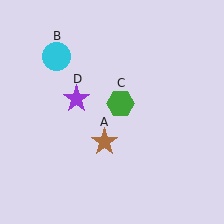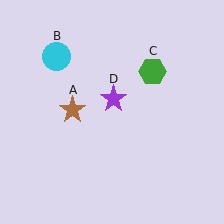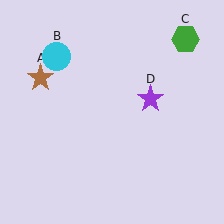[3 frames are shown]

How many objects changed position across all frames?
3 objects changed position: brown star (object A), green hexagon (object C), purple star (object D).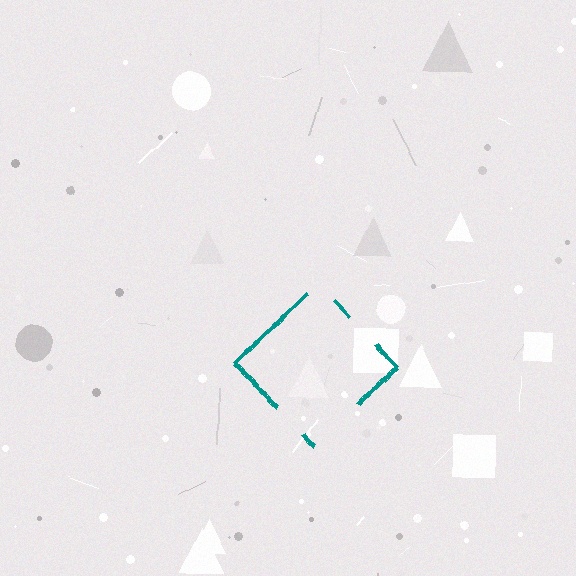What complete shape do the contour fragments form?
The contour fragments form a diamond.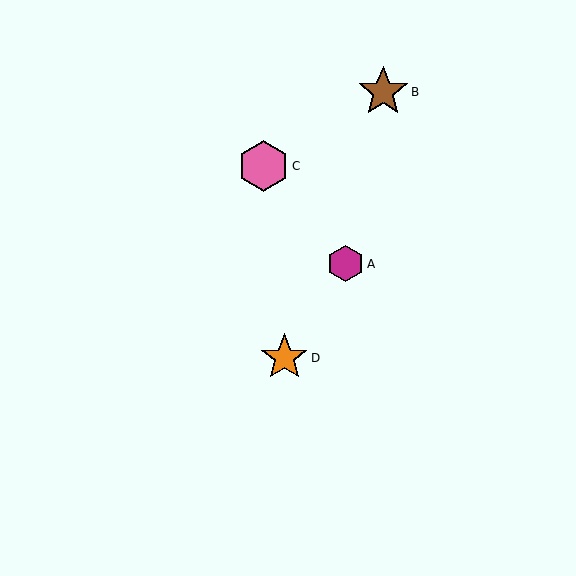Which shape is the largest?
The pink hexagon (labeled C) is the largest.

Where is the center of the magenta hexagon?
The center of the magenta hexagon is at (345, 264).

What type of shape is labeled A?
Shape A is a magenta hexagon.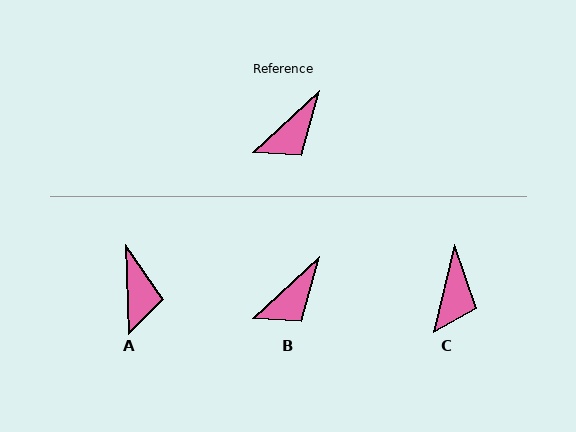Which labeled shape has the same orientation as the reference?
B.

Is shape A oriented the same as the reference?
No, it is off by about 50 degrees.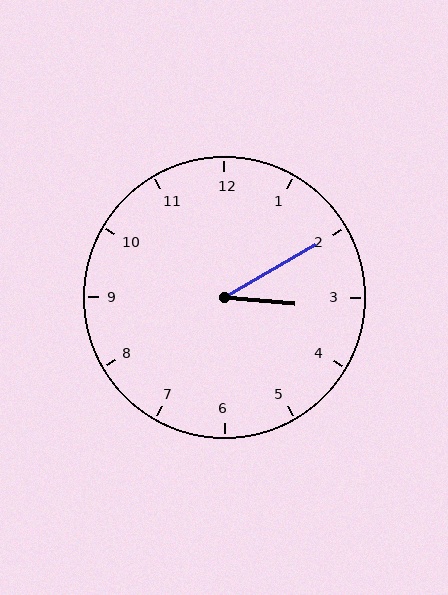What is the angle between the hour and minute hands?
Approximately 35 degrees.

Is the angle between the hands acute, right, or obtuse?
It is acute.